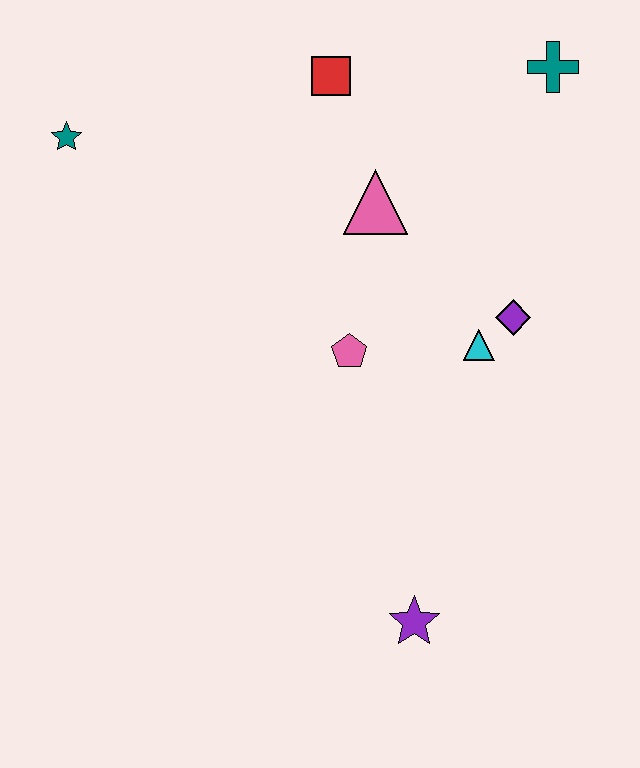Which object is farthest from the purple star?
The teal star is farthest from the purple star.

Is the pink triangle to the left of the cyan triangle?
Yes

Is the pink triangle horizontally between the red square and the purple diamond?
Yes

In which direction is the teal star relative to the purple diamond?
The teal star is to the left of the purple diamond.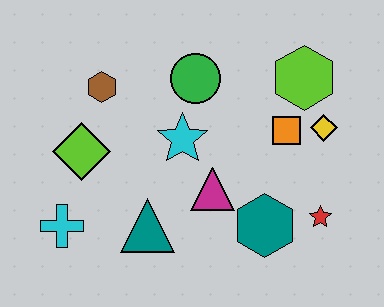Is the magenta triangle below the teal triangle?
No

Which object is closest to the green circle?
The cyan star is closest to the green circle.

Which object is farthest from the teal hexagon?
The brown hexagon is farthest from the teal hexagon.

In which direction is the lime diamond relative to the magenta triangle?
The lime diamond is to the left of the magenta triangle.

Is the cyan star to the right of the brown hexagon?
Yes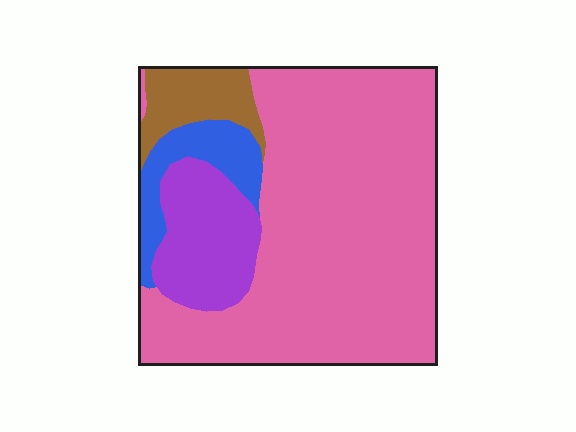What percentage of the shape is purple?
Purple covers 14% of the shape.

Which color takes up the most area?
Pink, at roughly 70%.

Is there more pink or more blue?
Pink.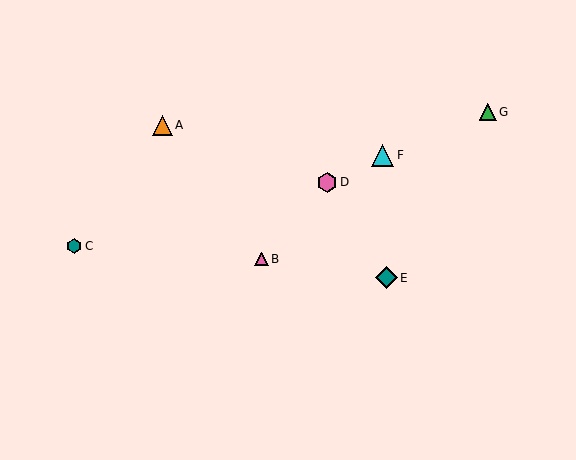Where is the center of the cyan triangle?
The center of the cyan triangle is at (382, 155).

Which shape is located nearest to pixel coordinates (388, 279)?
The teal diamond (labeled E) at (386, 278) is nearest to that location.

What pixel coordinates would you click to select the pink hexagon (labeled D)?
Click at (327, 182) to select the pink hexagon D.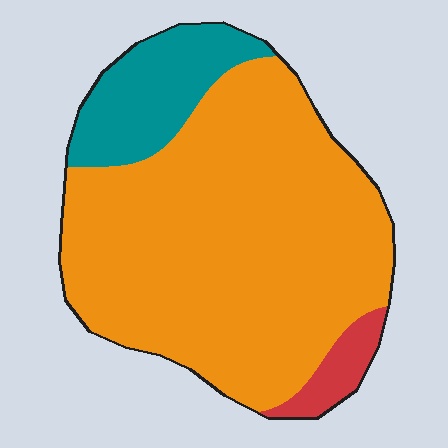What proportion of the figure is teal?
Teal covers 16% of the figure.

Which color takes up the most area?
Orange, at roughly 80%.